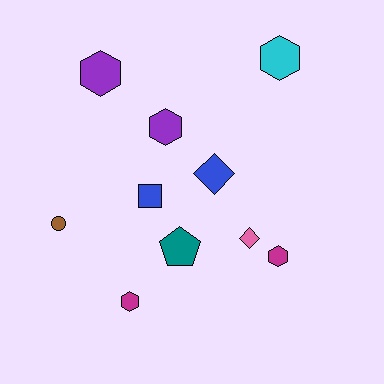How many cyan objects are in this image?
There is 1 cyan object.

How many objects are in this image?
There are 10 objects.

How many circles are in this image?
There is 1 circle.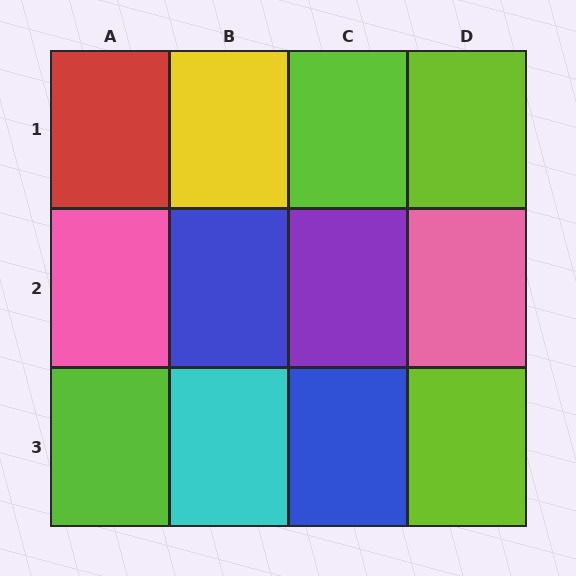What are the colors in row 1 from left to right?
Red, yellow, lime, lime.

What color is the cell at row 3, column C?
Blue.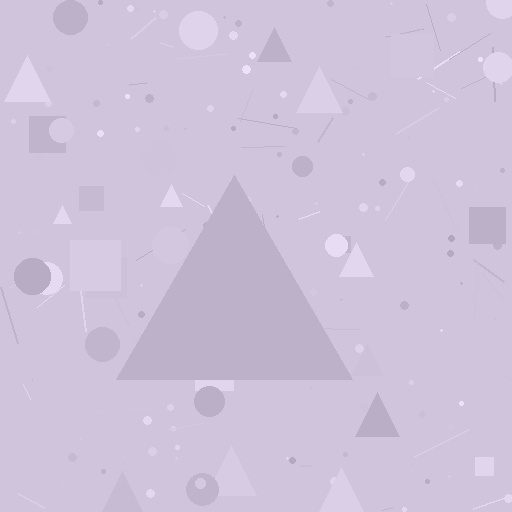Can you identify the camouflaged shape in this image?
The camouflaged shape is a triangle.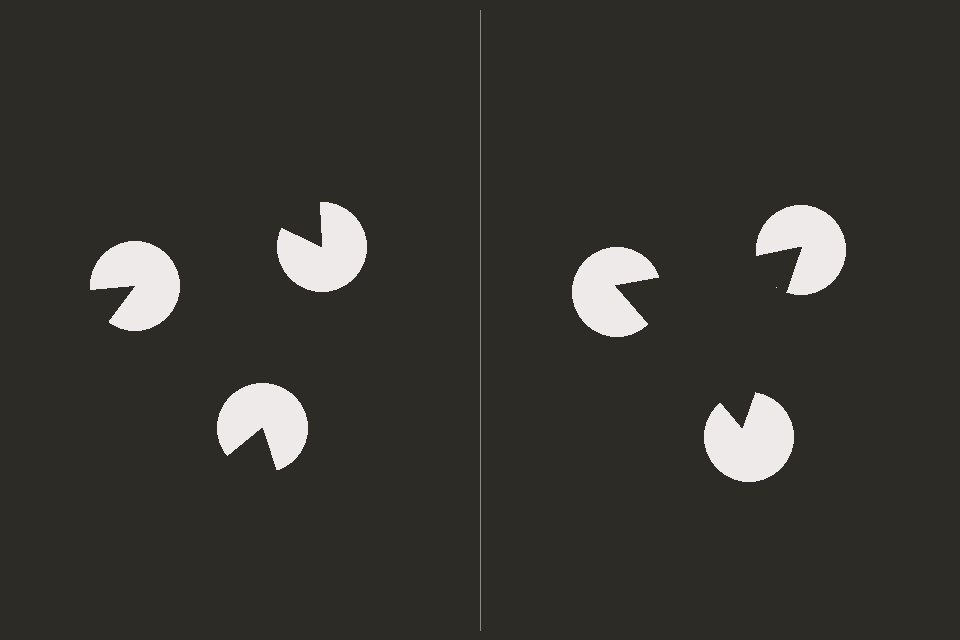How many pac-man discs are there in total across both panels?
6 — 3 on each side.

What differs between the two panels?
The pac-man discs are positioned identically on both sides; only the wedge orientations differ. On the right they align to a triangle; on the left they are misaligned.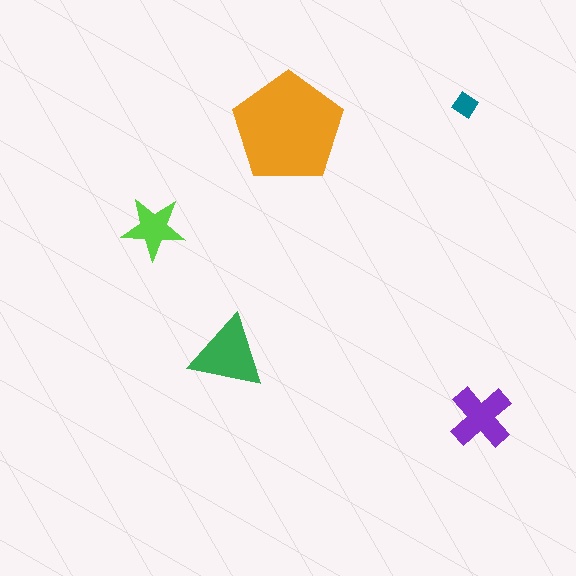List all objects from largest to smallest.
The orange pentagon, the green triangle, the purple cross, the lime star, the teal diamond.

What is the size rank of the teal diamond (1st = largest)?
5th.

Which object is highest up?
The teal diamond is topmost.